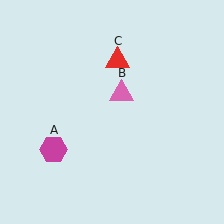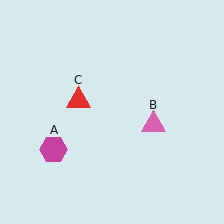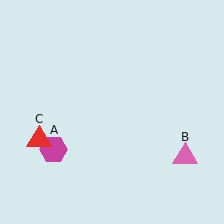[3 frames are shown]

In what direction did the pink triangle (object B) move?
The pink triangle (object B) moved down and to the right.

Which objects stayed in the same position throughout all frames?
Magenta hexagon (object A) remained stationary.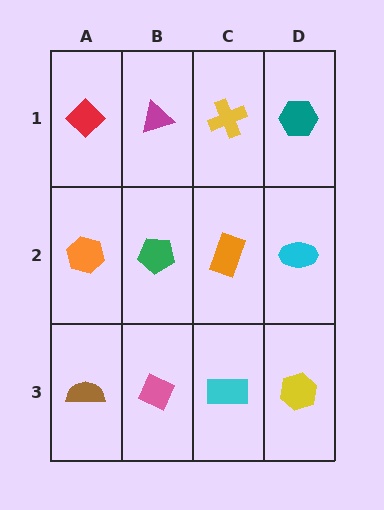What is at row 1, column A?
A red diamond.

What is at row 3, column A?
A brown semicircle.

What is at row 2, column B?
A green pentagon.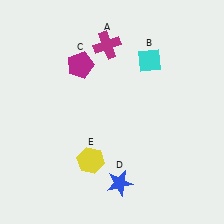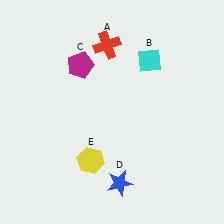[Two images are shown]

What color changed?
The cross (A) changed from magenta in Image 1 to red in Image 2.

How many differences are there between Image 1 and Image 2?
There is 1 difference between the two images.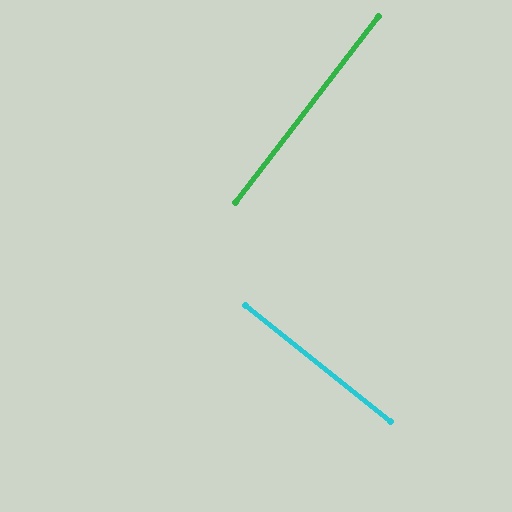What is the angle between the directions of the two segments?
Approximately 89 degrees.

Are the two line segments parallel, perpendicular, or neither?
Perpendicular — they meet at approximately 89°.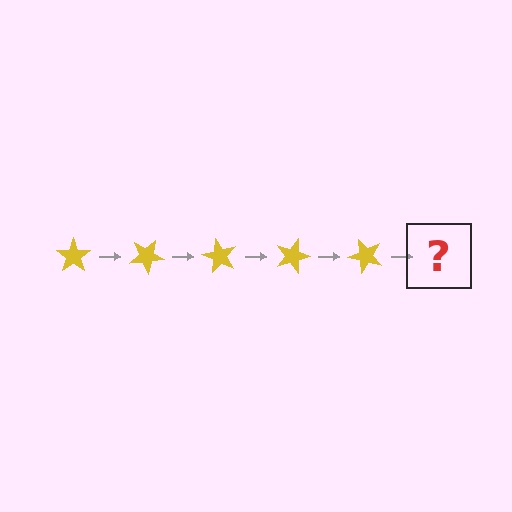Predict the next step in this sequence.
The next step is a yellow star rotated 150 degrees.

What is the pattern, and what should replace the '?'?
The pattern is that the star rotates 30 degrees each step. The '?' should be a yellow star rotated 150 degrees.